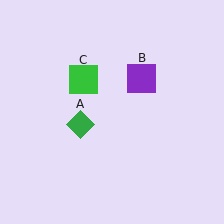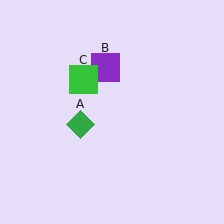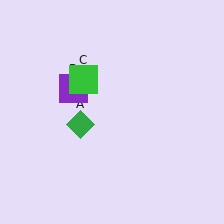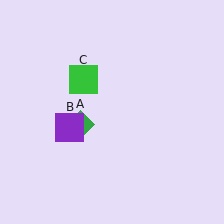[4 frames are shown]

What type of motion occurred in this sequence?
The purple square (object B) rotated counterclockwise around the center of the scene.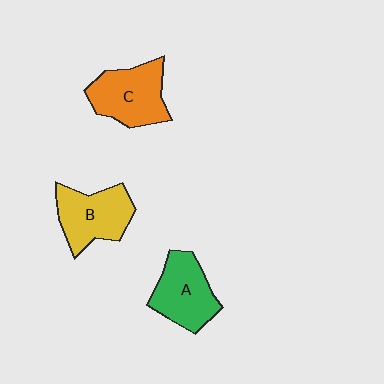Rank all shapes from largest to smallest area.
From largest to smallest: C (orange), B (yellow), A (green).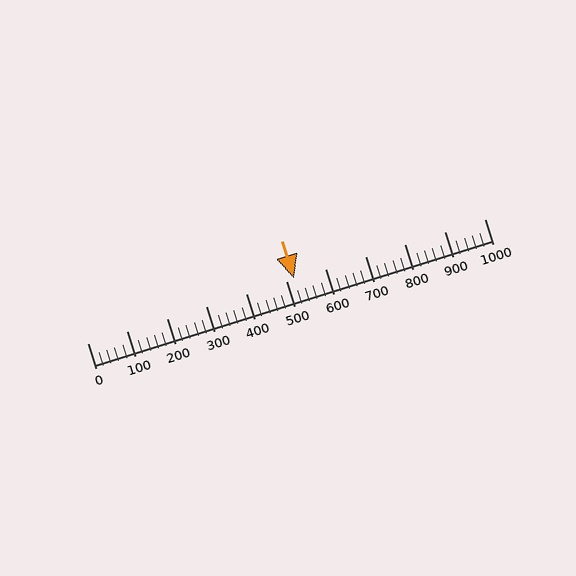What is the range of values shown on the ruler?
The ruler shows values from 0 to 1000.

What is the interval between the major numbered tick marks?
The major tick marks are spaced 100 units apart.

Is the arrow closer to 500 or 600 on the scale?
The arrow is closer to 500.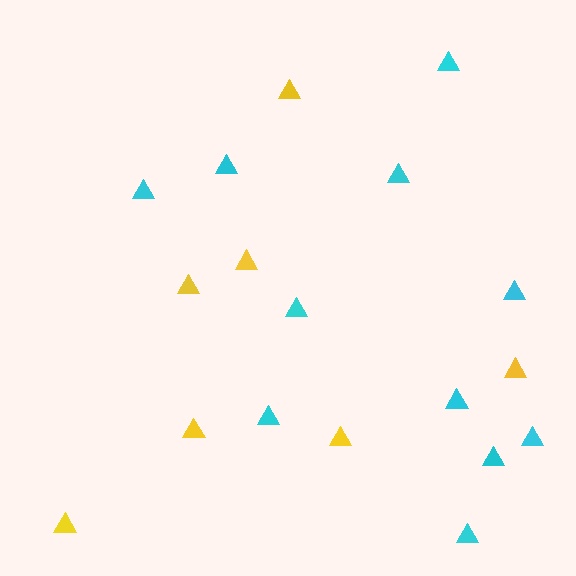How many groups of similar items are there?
There are 2 groups: one group of cyan triangles (11) and one group of yellow triangles (7).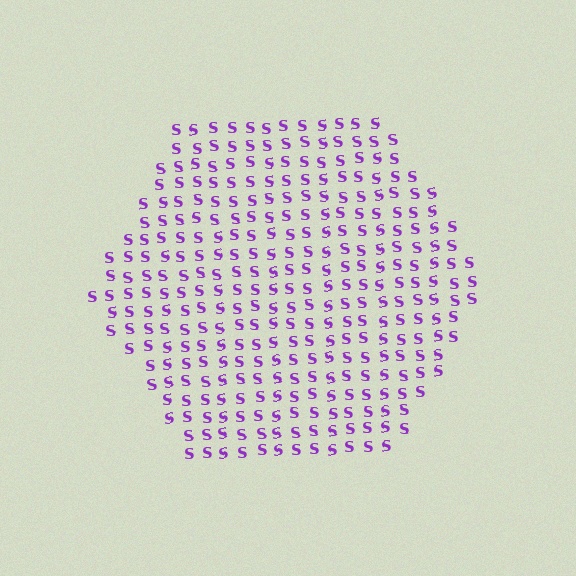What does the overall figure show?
The overall figure shows a hexagon.